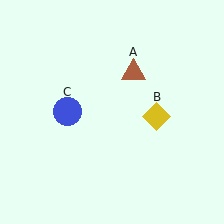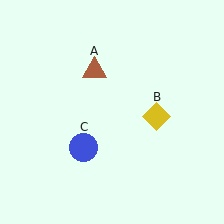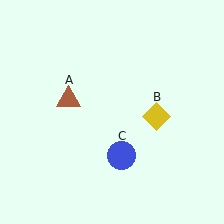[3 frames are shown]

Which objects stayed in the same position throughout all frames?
Yellow diamond (object B) remained stationary.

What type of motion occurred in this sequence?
The brown triangle (object A), blue circle (object C) rotated counterclockwise around the center of the scene.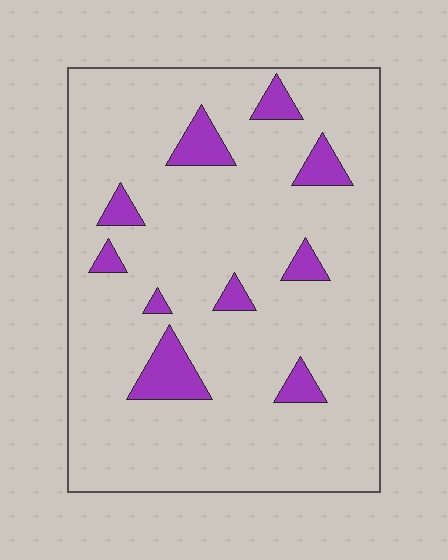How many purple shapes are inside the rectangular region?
10.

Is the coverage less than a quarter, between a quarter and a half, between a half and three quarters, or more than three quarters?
Less than a quarter.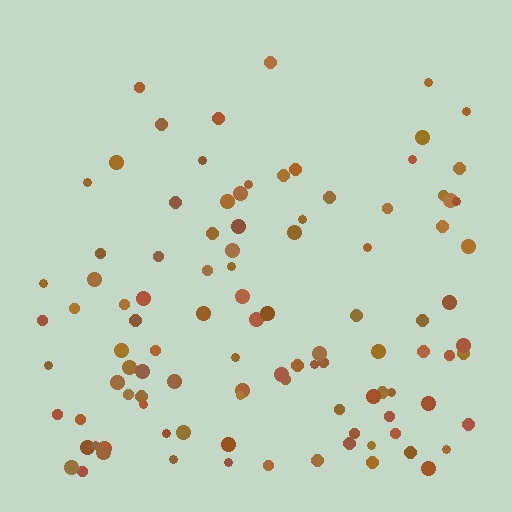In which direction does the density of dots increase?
From top to bottom, with the bottom side densest.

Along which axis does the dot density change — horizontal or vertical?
Vertical.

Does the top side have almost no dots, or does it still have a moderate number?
Still a moderate number, just noticeably fewer than the bottom.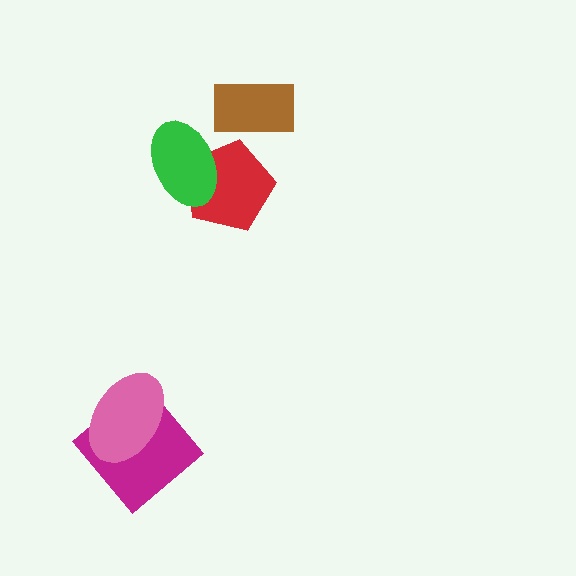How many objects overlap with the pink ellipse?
1 object overlaps with the pink ellipse.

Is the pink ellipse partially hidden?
No, no other shape covers it.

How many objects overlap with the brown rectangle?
0 objects overlap with the brown rectangle.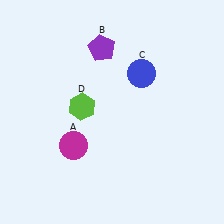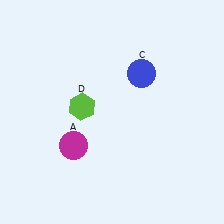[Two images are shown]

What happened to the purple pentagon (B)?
The purple pentagon (B) was removed in Image 2. It was in the top-left area of Image 1.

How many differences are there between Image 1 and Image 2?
There is 1 difference between the two images.